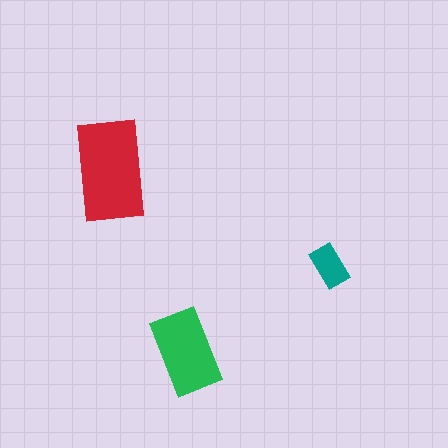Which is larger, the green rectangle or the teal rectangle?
The green one.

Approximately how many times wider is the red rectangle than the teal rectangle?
About 2.5 times wider.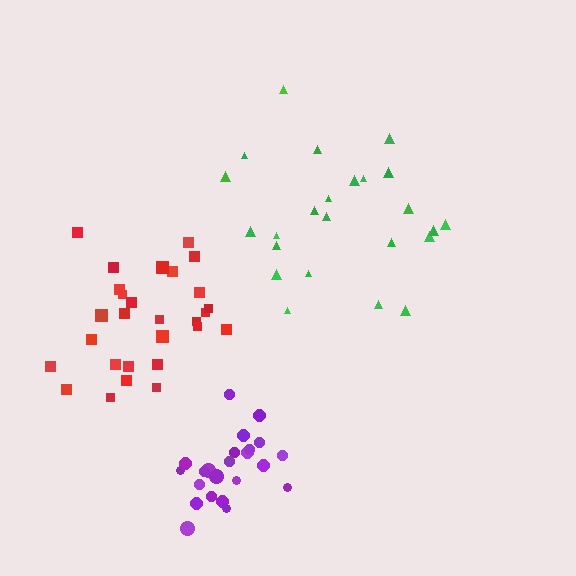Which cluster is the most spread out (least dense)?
Green.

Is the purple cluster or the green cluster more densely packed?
Purple.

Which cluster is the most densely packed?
Purple.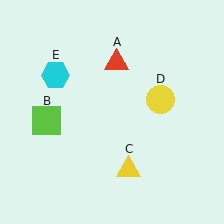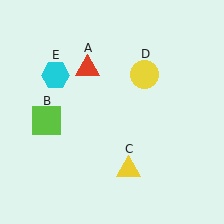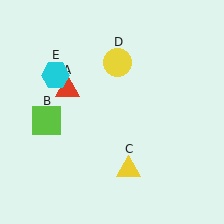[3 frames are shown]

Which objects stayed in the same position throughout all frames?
Lime square (object B) and yellow triangle (object C) and cyan hexagon (object E) remained stationary.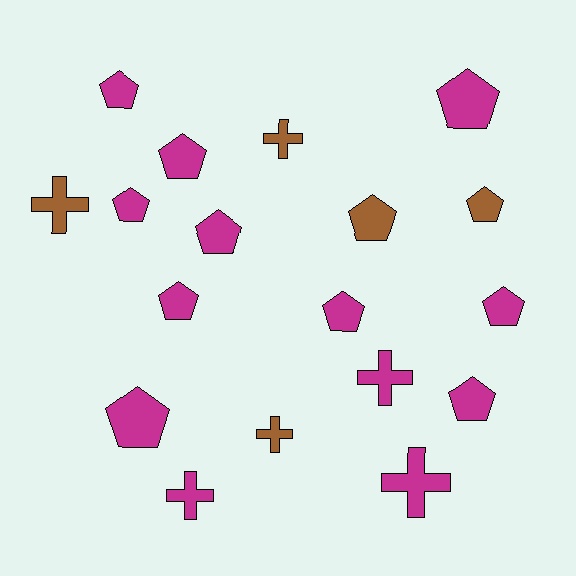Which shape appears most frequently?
Pentagon, with 12 objects.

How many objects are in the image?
There are 18 objects.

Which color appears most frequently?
Magenta, with 13 objects.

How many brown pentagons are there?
There are 2 brown pentagons.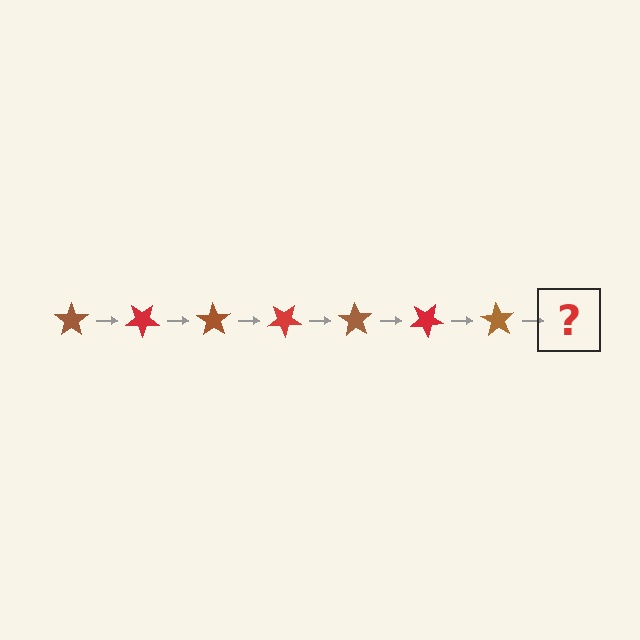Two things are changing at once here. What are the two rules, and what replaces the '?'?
The two rules are that it rotates 35 degrees each step and the color cycles through brown and red. The '?' should be a red star, rotated 245 degrees from the start.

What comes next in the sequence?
The next element should be a red star, rotated 245 degrees from the start.